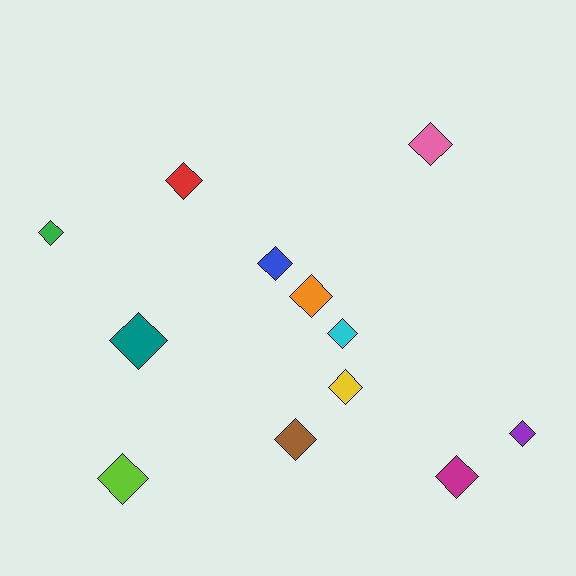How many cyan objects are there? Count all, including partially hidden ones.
There is 1 cyan object.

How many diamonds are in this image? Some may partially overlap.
There are 12 diamonds.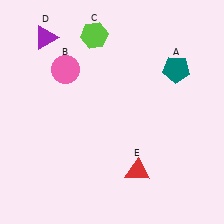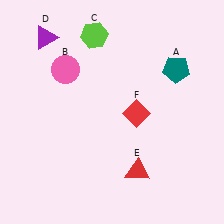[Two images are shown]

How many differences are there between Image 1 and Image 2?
There is 1 difference between the two images.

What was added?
A red diamond (F) was added in Image 2.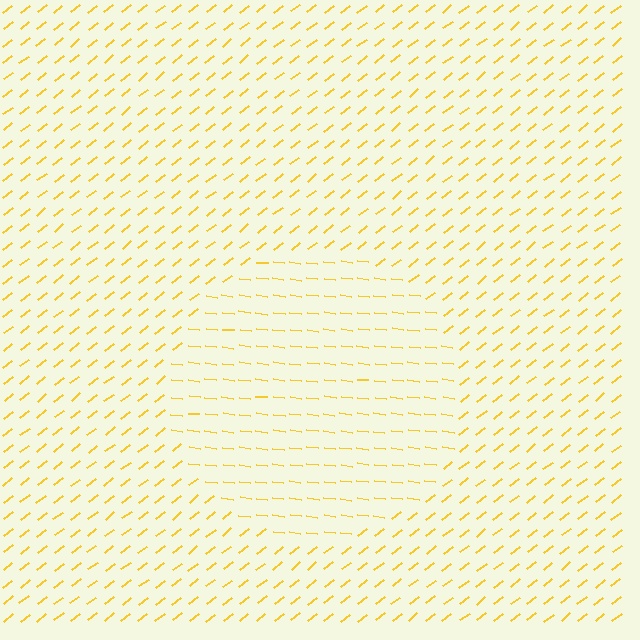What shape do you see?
I see a circle.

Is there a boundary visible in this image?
Yes, there is a texture boundary formed by a change in line orientation.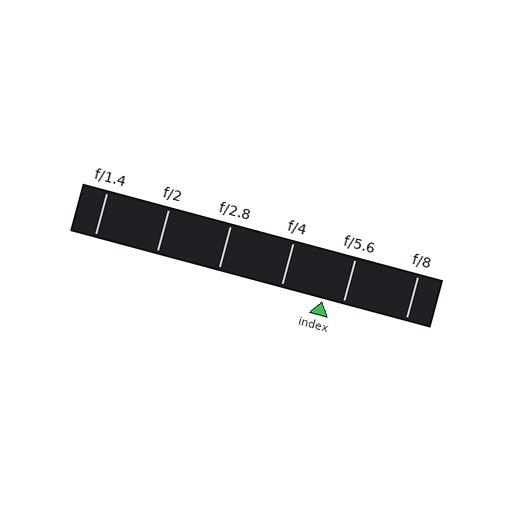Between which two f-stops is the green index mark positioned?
The index mark is between f/4 and f/5.6.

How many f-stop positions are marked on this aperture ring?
There are 6 f-stop positions marked.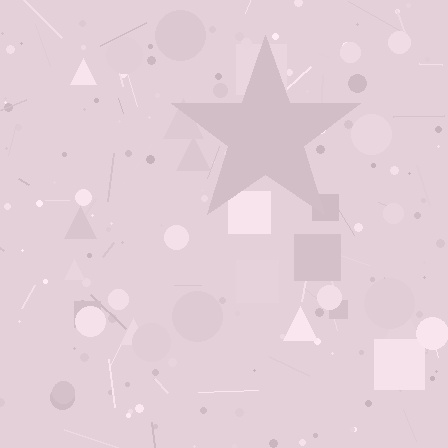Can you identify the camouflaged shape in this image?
The camouflaged shape is a star.